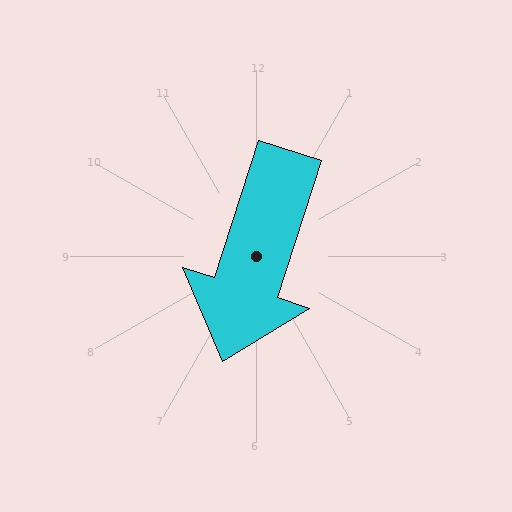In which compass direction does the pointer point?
South.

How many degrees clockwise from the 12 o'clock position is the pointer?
Approximately 198 degrees.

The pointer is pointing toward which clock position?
Roughly 7 o'clock.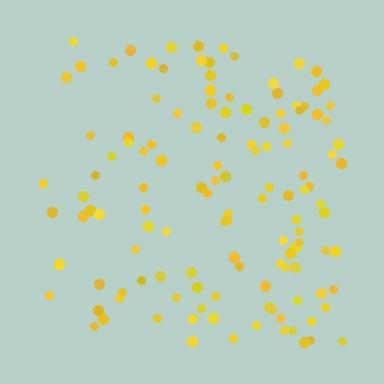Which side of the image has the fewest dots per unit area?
The left.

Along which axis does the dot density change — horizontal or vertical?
Horizontal.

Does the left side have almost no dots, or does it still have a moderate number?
Still a moderate number, just noticeably fewer than the right.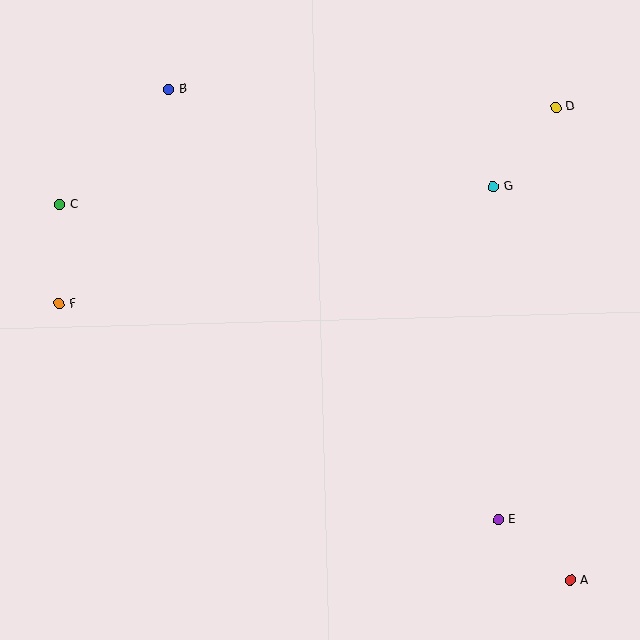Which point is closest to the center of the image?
Point G at (493, 187) is closest to the center.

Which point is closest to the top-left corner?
Point B is closest to the top-left corner.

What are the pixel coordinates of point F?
Point F is at (59, 304).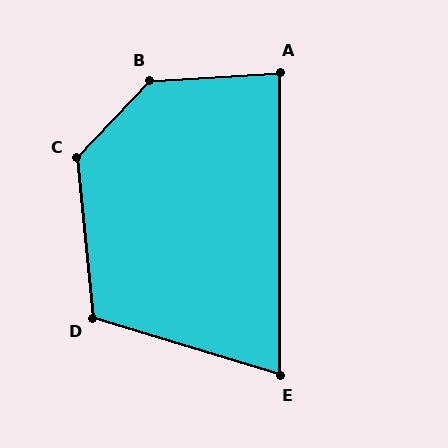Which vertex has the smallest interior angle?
E, at approximately 73 degrees.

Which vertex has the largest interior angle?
B, at approximately 137 degrees.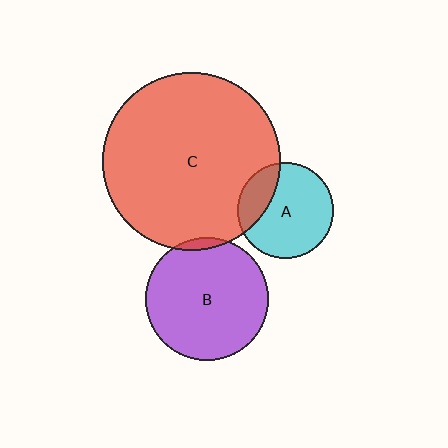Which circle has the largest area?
Circle C (red).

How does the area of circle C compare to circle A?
Approximately 3.4 times.